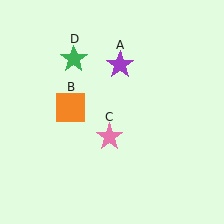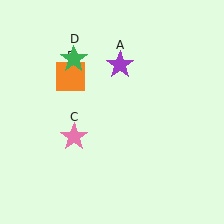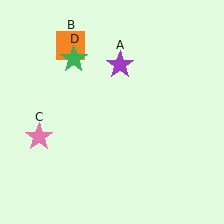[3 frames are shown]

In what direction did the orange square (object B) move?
The orange square (object B) moved up.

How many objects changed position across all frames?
2 objects changed position: orange square (object B), pink star (object C).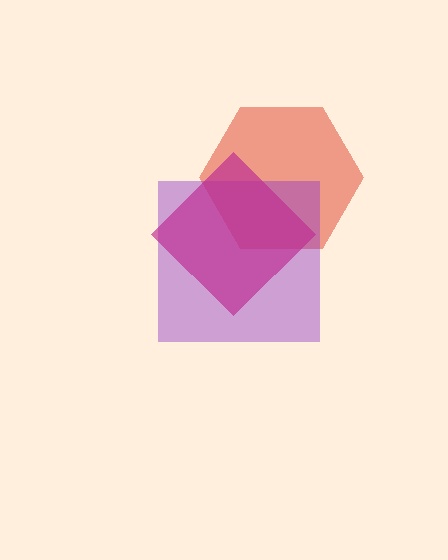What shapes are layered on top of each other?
The layered shapes are: a red hexagon, a purple square, a magenta diamond.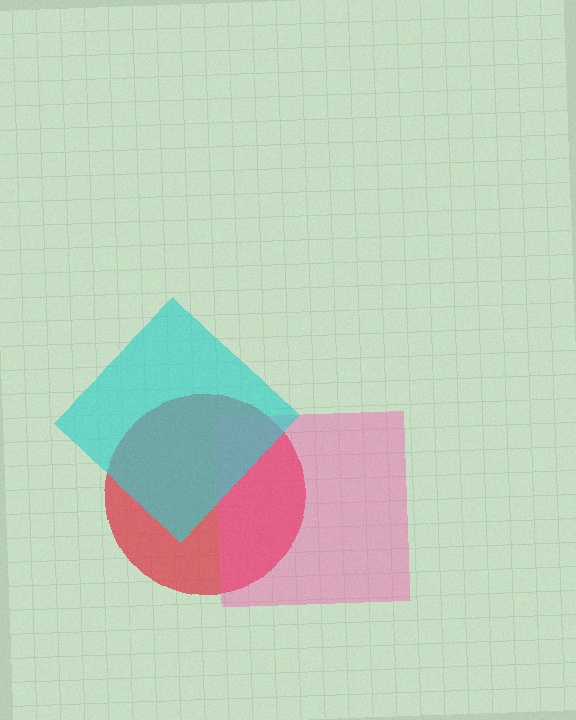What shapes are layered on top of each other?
The layered shapes are: a red circle, a pink square, a cyan diamond.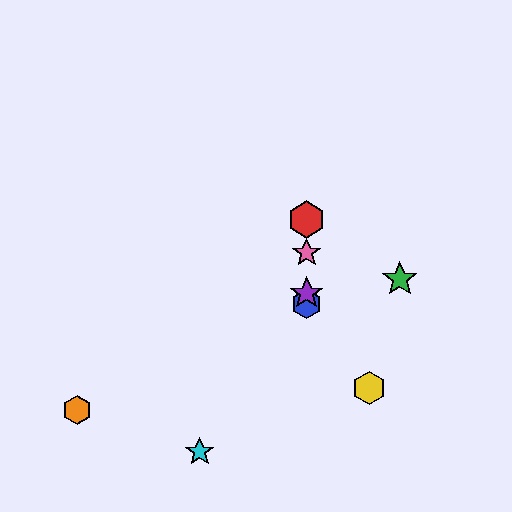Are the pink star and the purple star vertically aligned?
Yes, both are at x≈307.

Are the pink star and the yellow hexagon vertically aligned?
No, the pink star is at x≈307 and the yellow hexagon is at x≈369.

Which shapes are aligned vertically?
The red hexagon, the blue hexagon, the purple star, the pink star are aligned vertically.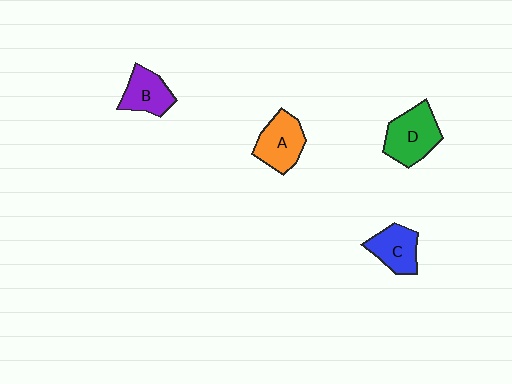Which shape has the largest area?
Shape D (green).